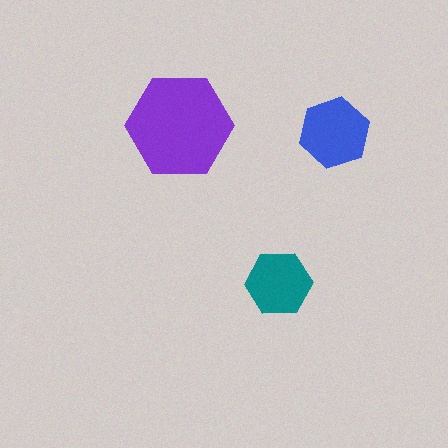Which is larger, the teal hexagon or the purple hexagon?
The purple one.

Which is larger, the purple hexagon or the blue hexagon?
The purple one.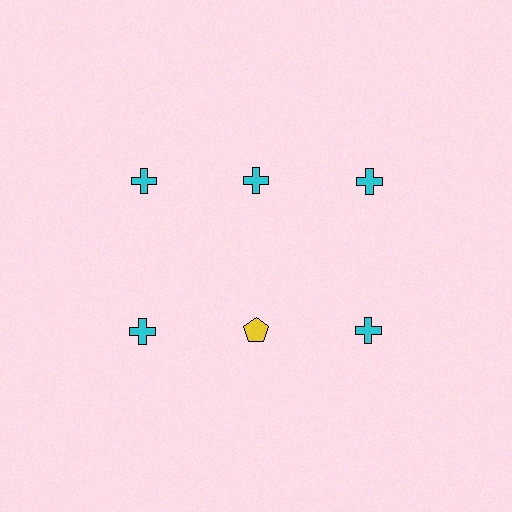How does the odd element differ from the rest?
It differs in both color (yellow instead of cyan) and shape (pentagon instead of cross).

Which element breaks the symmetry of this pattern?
The yellow pentagon in the second row, second from left column breaks the symmetry. All other shapes are cyan crosses.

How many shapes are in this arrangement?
There are 6 shapes arranged in a grid pattern.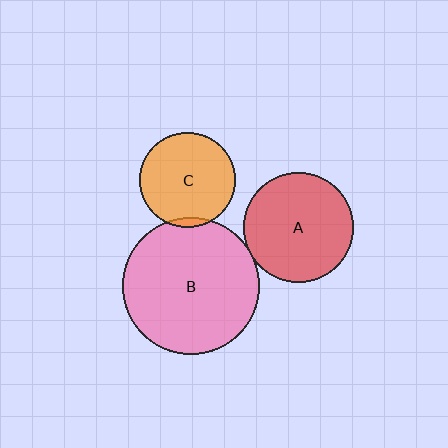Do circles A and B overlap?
Yes.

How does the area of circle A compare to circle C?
Approximately 1.3 times.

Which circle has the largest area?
Circle B (pink).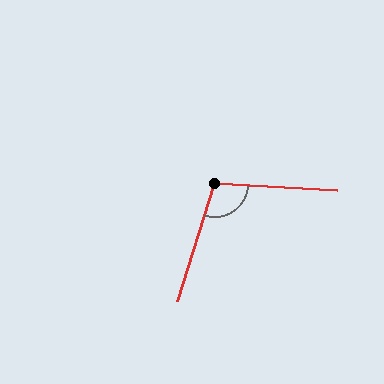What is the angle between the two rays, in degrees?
Approximately 104 degrees.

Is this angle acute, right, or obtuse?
It is obtuse.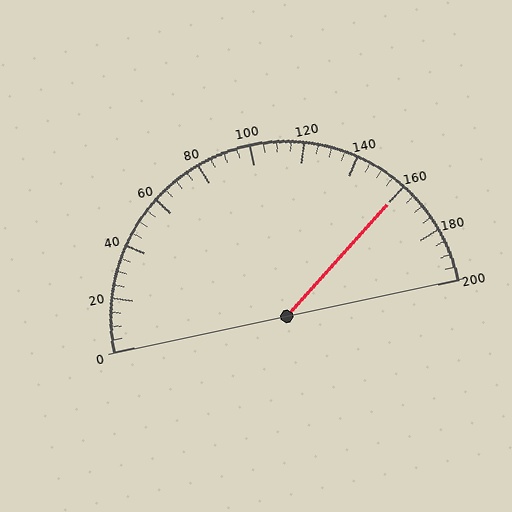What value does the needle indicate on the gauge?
The needle indicates approximately 160.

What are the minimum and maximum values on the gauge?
The gauge ranges from 0 to 200.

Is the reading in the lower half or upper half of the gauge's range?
The reading is in the upper half of the range (0 to 200).